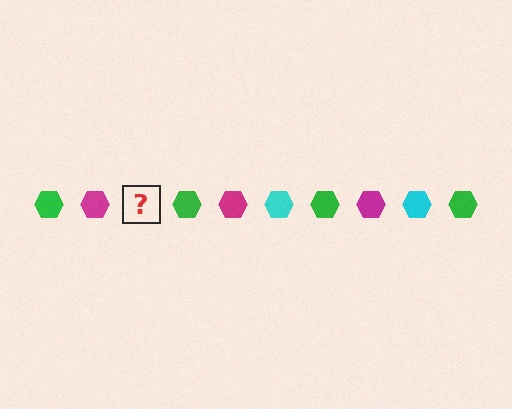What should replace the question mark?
The question mark should be replaced with a cyan hexagon.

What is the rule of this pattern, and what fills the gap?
The rule is that the pattern cycles through green, magenta, cyan hexagons. The gap should be filled with a cyan hexagon.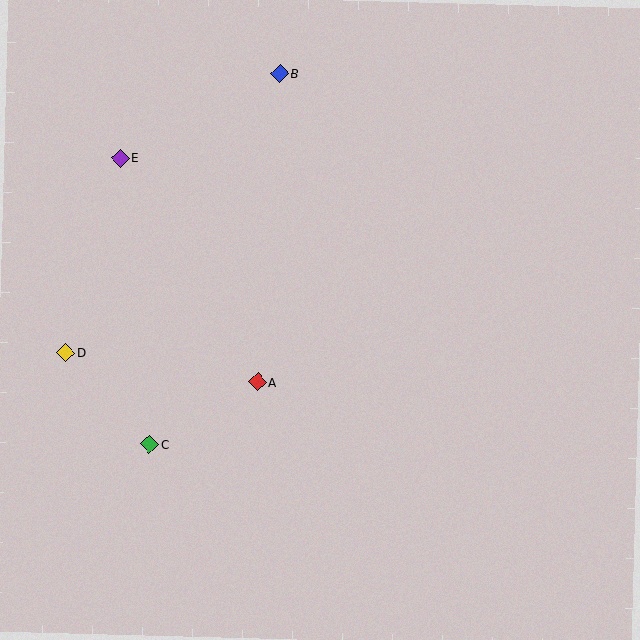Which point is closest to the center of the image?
Point A at (258, 382) is closest to the center.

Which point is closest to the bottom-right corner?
Point A is closest to the bottom-right corner.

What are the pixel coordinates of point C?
Point C is at (149, 444).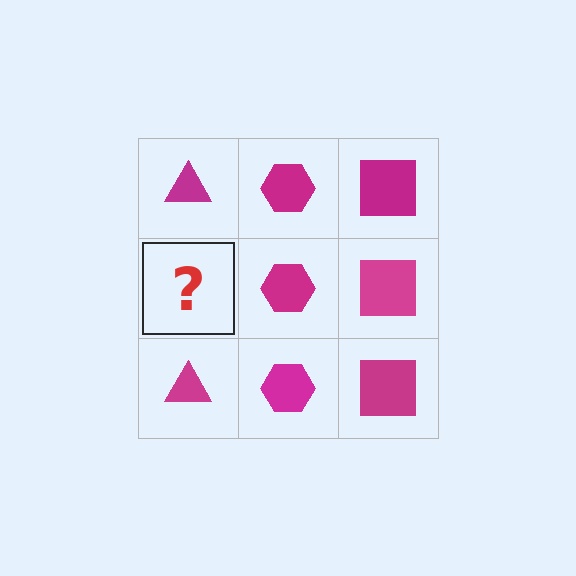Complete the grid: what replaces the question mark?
The question mark should be replaced with a magenta triangle.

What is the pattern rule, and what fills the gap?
The rule is that each column has a consistent shape. The gap should be filled with a magenta triangle.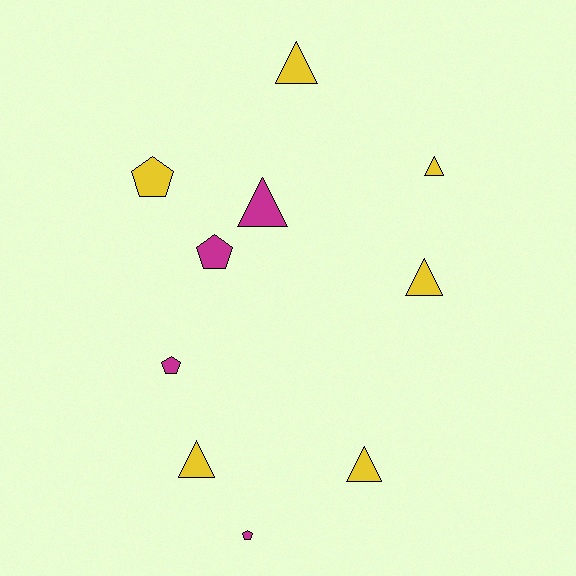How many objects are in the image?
There are 10 objects.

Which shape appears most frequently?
Triangle, with 6 objects.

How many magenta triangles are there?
There is 1 magenta triangle.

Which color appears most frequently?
Yellow, with 6 objects.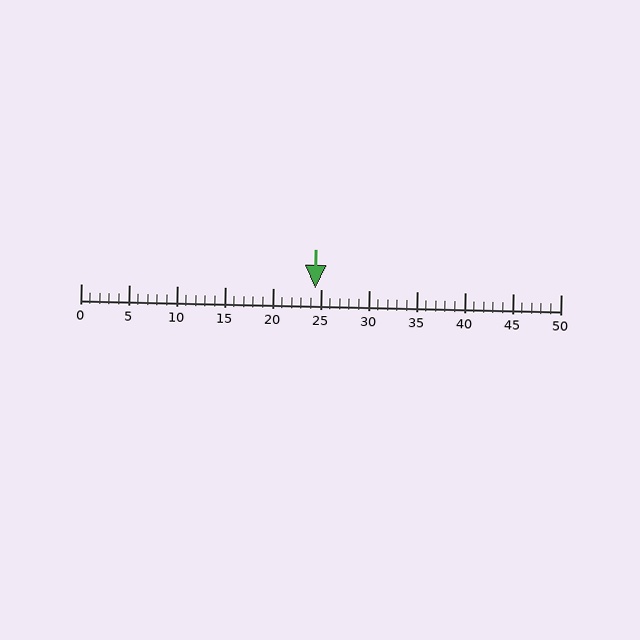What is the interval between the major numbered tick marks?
The major tick marks are spaced 5 units apart.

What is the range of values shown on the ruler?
The ruler shows values from 0 to 50.